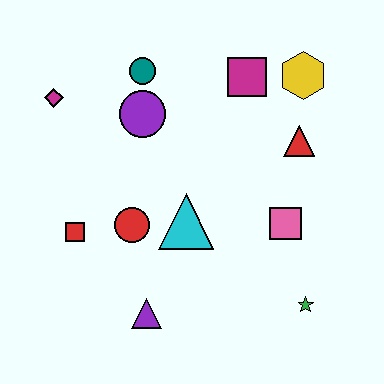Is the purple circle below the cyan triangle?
No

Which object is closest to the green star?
The pink square is closest to the green star.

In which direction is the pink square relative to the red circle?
The pink square is to the right of the red circle.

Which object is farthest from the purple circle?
The green star is farthest from the purple circle.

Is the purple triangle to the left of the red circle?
No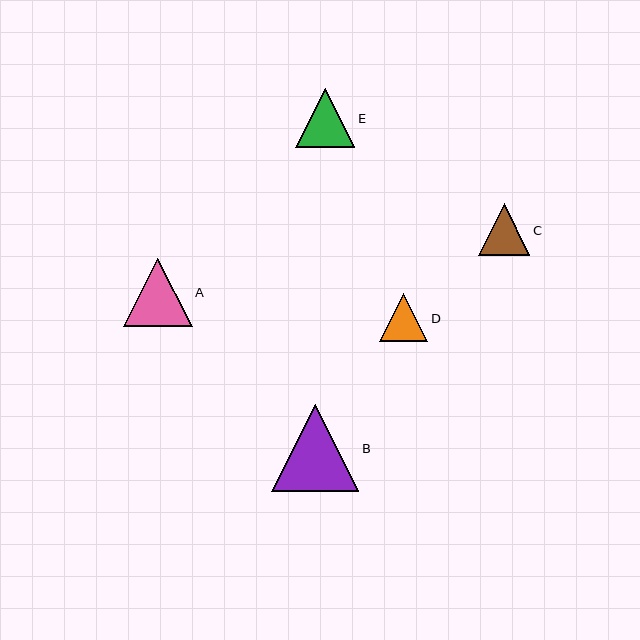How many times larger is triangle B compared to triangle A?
Triangle B is approximately 1.3 times the size of triangle A.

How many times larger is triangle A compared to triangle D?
Triangle A is approximately 1.4 times the size of triangle D.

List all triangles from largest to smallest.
From largest to smallest: B, A, E, C, D.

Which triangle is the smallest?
Triangle D is the smallest with a size of approximately 48 pixels.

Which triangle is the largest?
Triangle B is the largest with a size of approximately 88 pixels.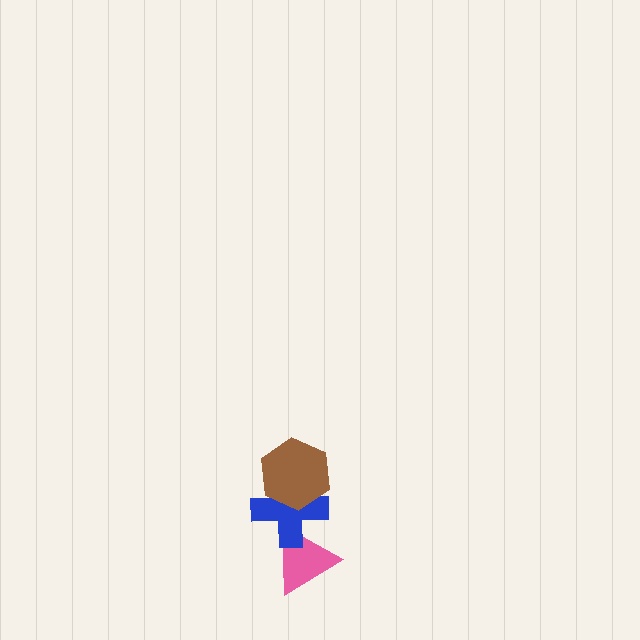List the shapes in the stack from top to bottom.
From top to bottom: the brown hexagon, the blue cross, the pink triangle.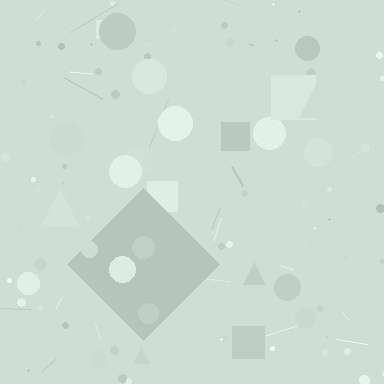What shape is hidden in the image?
A diamond is hidden in the image.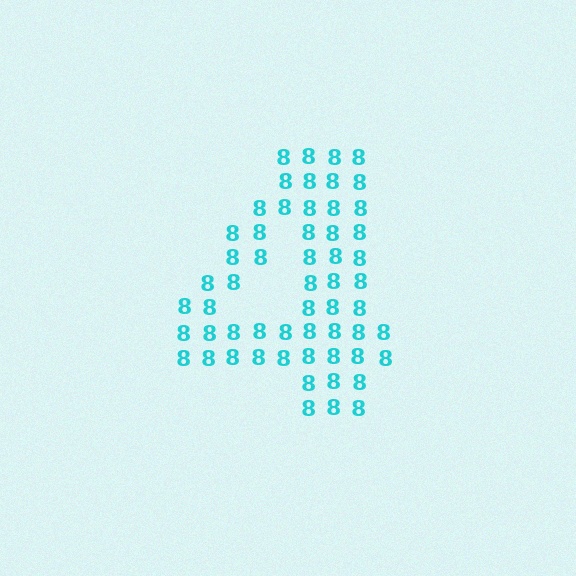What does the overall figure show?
The overall figure shows the digit 4.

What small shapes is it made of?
It is made of small digit 8's.